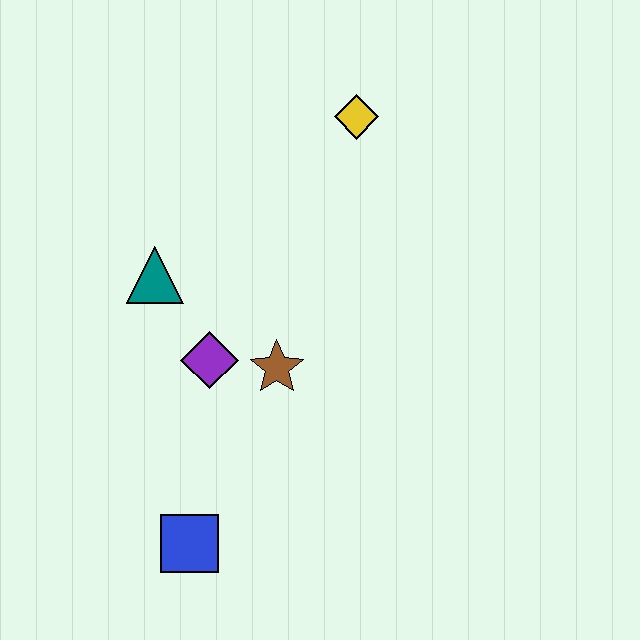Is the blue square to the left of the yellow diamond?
Yes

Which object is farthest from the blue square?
The yellow diamond is farthest from the blue square.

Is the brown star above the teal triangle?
No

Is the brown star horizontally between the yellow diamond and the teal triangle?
Yes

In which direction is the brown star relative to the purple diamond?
The brown star is to the right of the purple diamond.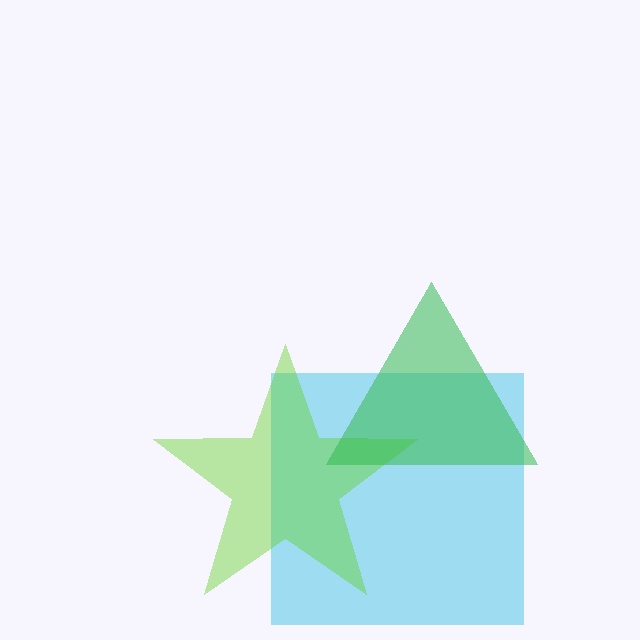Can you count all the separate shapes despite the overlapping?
Yes, there are 3 separate shapes.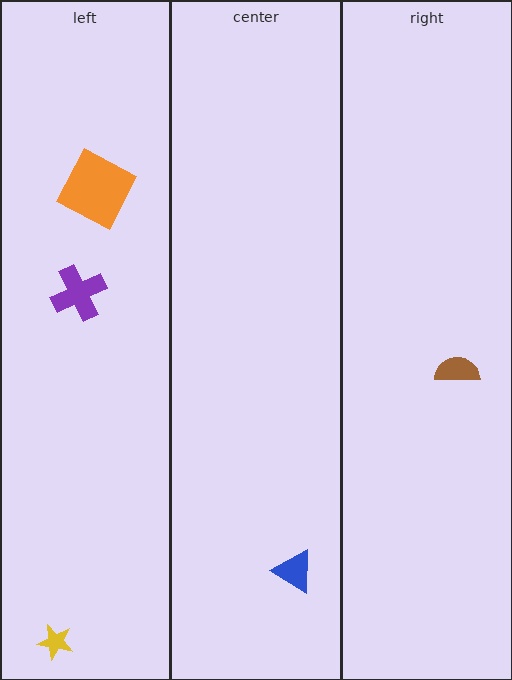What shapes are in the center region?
The blue triangle.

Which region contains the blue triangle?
The center region.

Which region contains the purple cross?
The left region.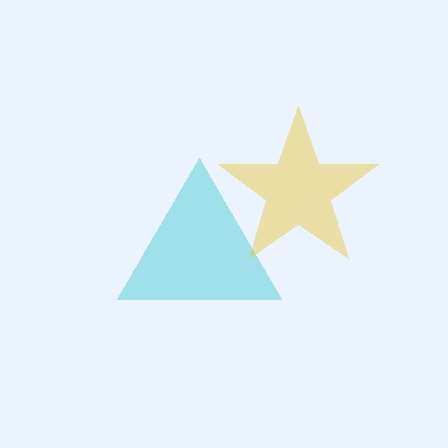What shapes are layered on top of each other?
The layered shapes are: a cyan triangle, a yellow star.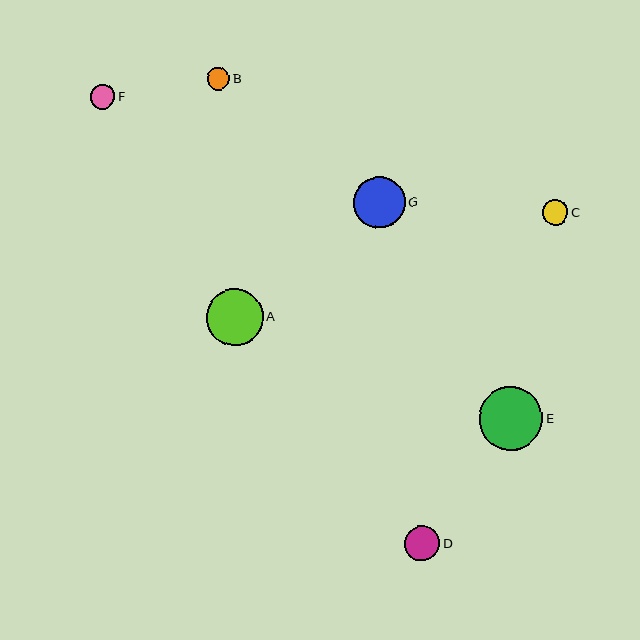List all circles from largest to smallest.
From largest to smallest: E, A, G, D, C, F, B.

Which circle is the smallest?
Circle B is the smallest with a size of approximately 23 pixels.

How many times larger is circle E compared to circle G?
Circle E is approximately 1.2 times the size of circle G.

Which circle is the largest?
Circle E is the largest with a size of approximately 63 pixels.